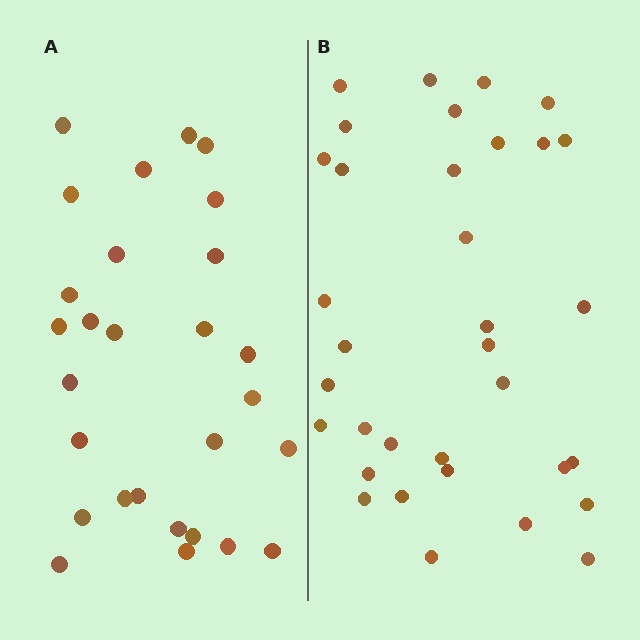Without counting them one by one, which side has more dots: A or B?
Region B (the right region) has more dots.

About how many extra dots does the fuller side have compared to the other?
Region B has about 6 more dots than region A.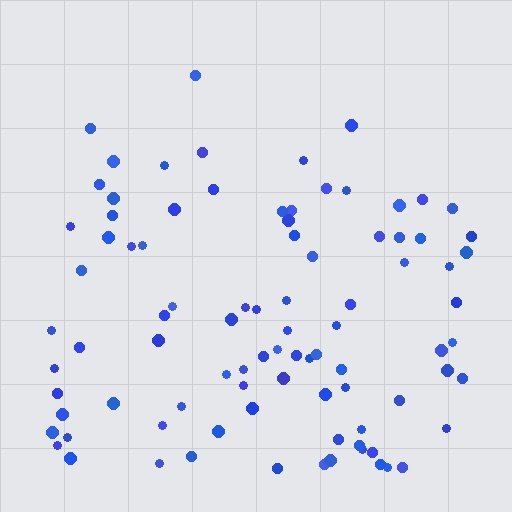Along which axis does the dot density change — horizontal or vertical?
Vertical.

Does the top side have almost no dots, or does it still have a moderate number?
Still a moderate number, just noticeably fewer than the bottom.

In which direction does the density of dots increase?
From top to bottom, with the bottom side densest.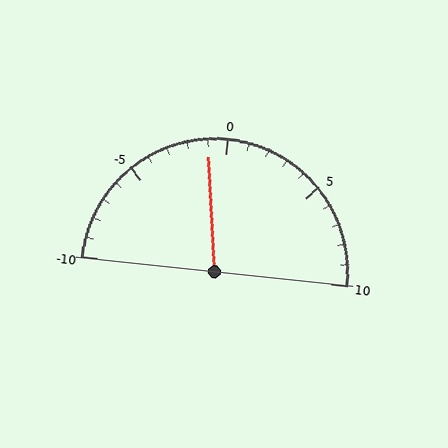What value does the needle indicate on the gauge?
The needle indicates approximately -1.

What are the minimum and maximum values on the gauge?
The gauge ranges from -10 to 10.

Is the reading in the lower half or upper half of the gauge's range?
The reading is in the lower half of the range (-10 to 10).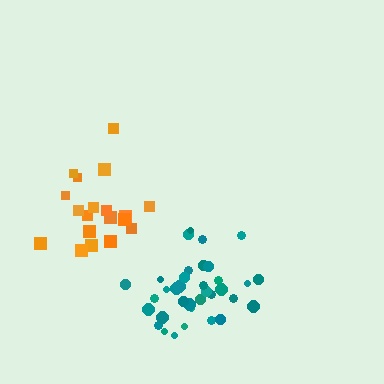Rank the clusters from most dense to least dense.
teal, orange.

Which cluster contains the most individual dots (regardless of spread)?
Teal (35).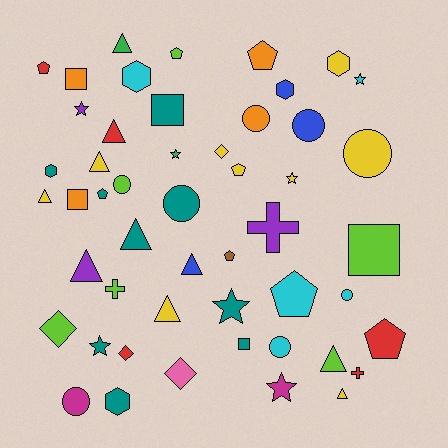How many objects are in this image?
There are 50 objects.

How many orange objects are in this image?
There are 4 orange objects.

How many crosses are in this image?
There are 3 crosses.